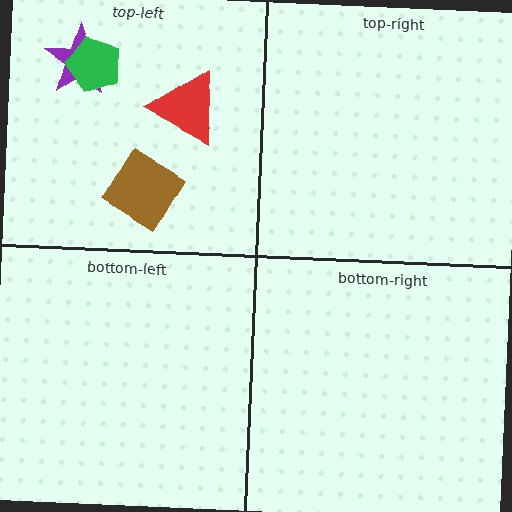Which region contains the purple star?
The top-left region.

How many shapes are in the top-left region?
4.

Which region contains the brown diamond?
The top-left region.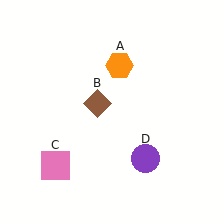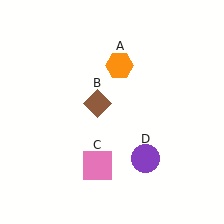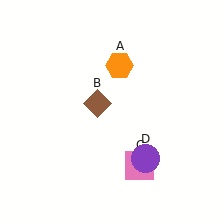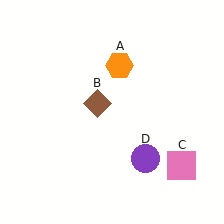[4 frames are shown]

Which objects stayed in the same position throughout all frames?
Orange hexagon (object A) and brown diamond (object B) and purple circle (object D) remained stationary.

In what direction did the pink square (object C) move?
The pink square (object C) moved right.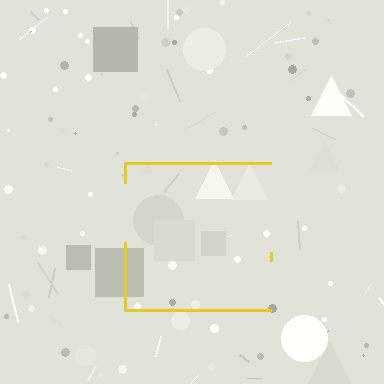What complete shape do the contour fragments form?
The contour fragments form a square.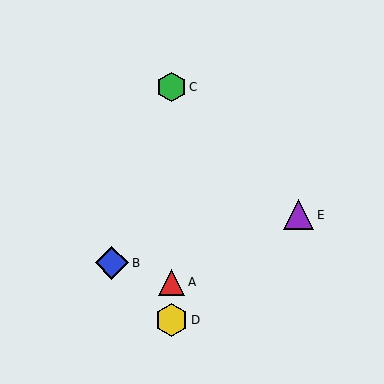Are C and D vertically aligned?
Yes, both are at x≈171.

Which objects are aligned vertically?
Objects A, C, D are aligned vertically.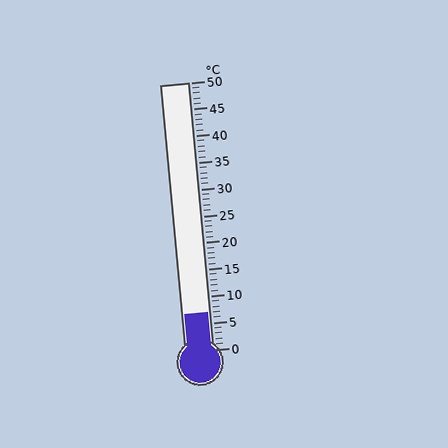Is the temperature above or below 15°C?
The temperature is below 15°C.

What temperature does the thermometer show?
The thermometer shows approximately 7°C.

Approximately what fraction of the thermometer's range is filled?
The thermometer is filled to approximately 15% of its range.